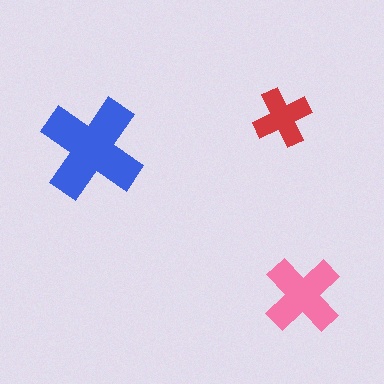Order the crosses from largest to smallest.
the blue one, the pink one, the red one.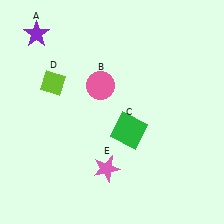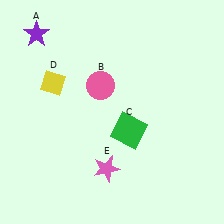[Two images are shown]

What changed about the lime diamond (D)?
In Image 1, D is lime. In Image 2, it changed to yellow.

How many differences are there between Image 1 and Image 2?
There is 1 difference between the two images.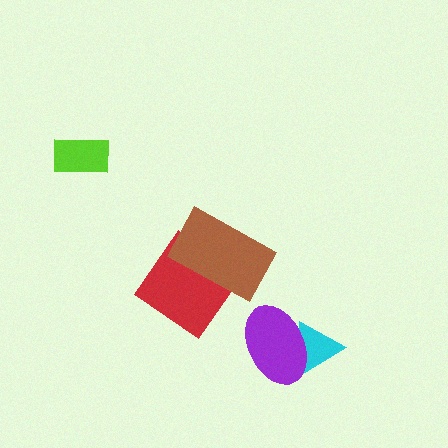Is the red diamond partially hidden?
Yes, it is partially covered by another shape.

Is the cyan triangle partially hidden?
Yes, it is partially covered by another shape.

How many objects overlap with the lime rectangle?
0 objects overlap with the lime rectangle.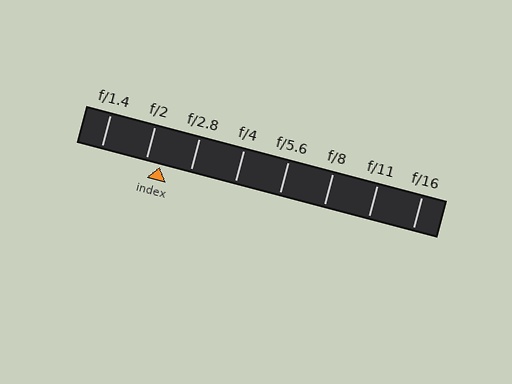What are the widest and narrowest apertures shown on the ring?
The widest aperture shown is f/1.4 and the narrowest is f/16.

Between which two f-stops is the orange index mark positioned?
The index mark is between f/2 and f/2.8.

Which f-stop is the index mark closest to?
The index mark is closest to f/2.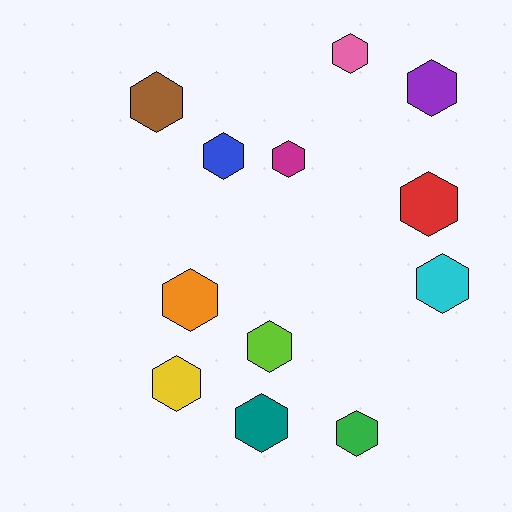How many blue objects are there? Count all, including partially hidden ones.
There is 1 blue object.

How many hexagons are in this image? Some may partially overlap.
There are 12 hexagons.